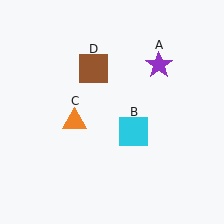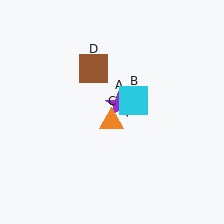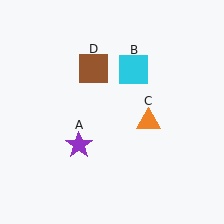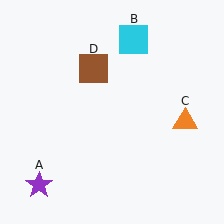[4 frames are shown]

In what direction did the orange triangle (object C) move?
The orange triangle (object C) moved right.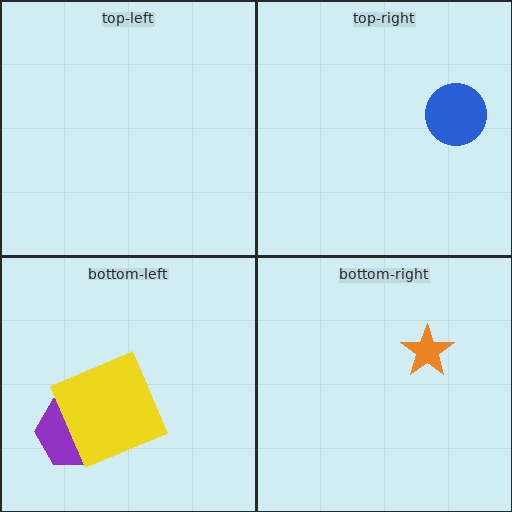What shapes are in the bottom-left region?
The purple hexagon, the yellow square.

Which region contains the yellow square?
The bottom-left region.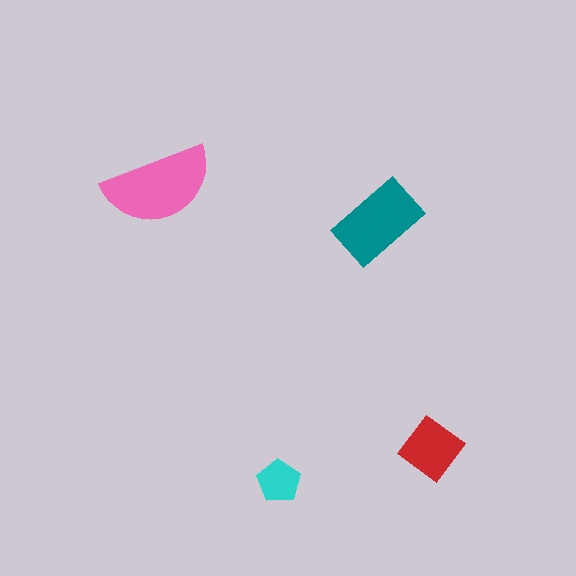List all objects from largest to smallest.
The pink semicircle, the teal rectangle, the red diamond, the cyan pentagon.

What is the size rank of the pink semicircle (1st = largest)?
1st.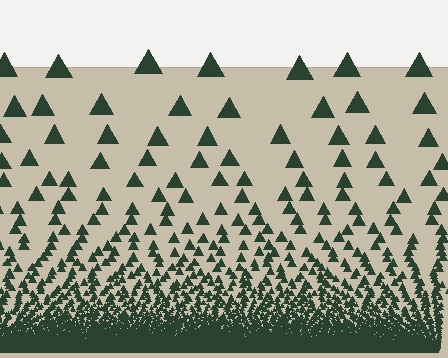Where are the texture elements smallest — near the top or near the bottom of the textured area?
Near the bottom.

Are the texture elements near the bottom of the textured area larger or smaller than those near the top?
Smaller. The gradient is inverted — elements near the bottom are smaller and denser.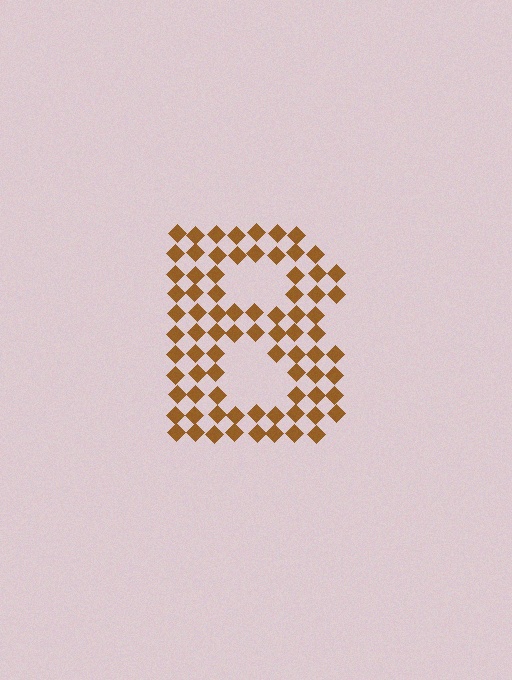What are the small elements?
The small elements are diamonds.